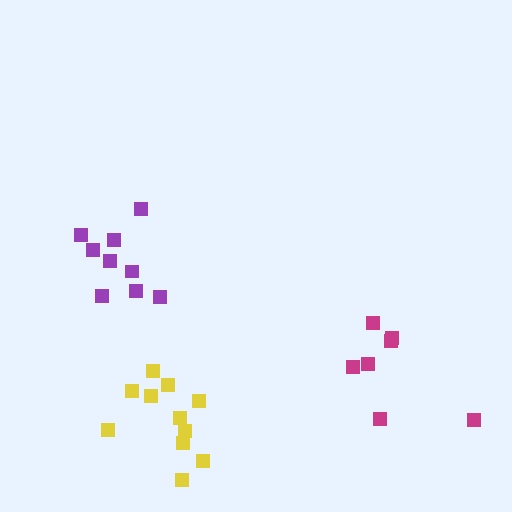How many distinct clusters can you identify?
There are 3 distinct clusters.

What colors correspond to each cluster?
The clusters are colored: purple, yellow, magenta.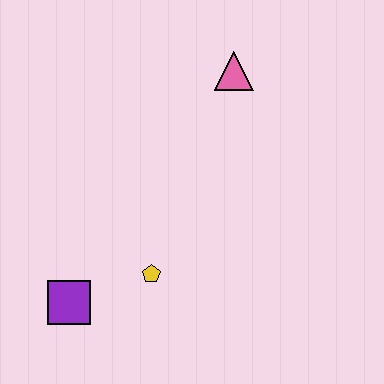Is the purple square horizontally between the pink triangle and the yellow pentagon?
No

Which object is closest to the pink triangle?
The yellow pentagon is closest to the pink triangle.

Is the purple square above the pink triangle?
No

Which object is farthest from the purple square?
The pink triangle is farthest from the purple square.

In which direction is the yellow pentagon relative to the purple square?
The yellow pentagon is to the right of the purple square.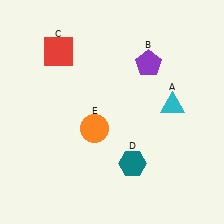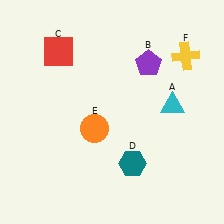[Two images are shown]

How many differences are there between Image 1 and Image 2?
There is 1 difference between the two images.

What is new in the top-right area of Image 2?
A yellow cross (F) was added in the top-right area of Image 2.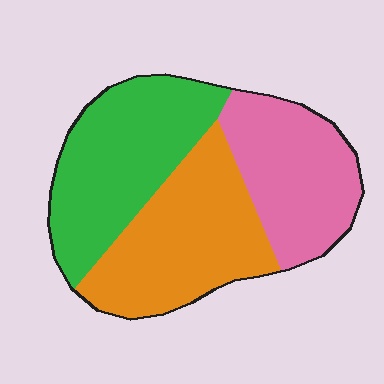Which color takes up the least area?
Pink, at roughly 30%.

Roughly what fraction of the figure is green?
Green takes up about one third (1/3) of the figure.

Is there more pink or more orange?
Orange.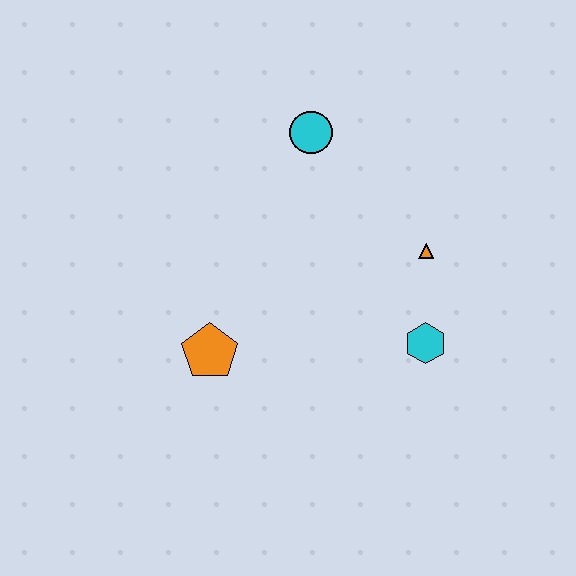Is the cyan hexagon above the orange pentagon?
Yes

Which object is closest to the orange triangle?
The cyan hexagon is closest to the orange triangle.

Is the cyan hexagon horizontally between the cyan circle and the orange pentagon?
No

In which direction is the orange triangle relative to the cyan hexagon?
The orange triangle is above the cyan hexagon.